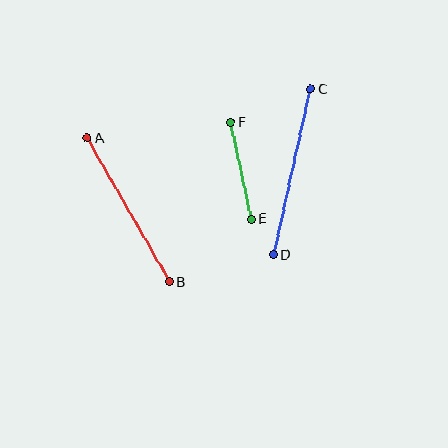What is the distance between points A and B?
The distance is approximately 166 pixels.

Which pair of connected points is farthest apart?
Points C and D are farthest apart.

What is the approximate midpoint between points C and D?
The midpoint is at approximately (292, 172) pixels.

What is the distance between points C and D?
The distance is approximately 170 pixels.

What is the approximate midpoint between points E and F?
The midpoint is at approximately (241, 171) pixels.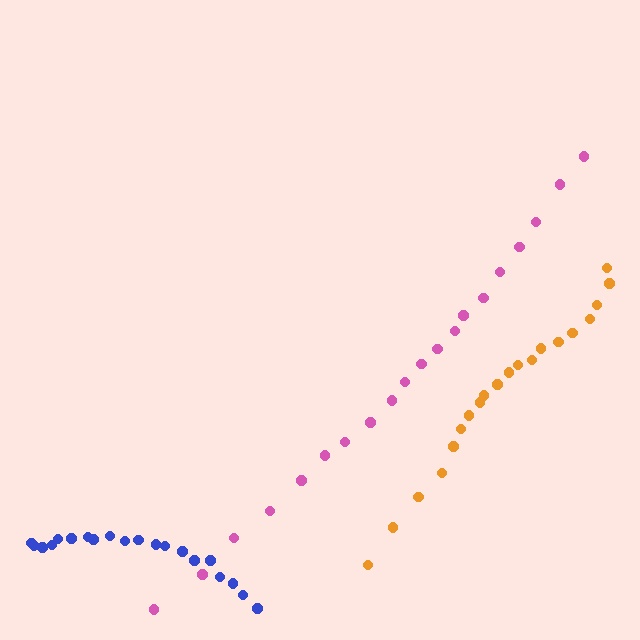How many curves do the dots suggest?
There are 3 distinct paths.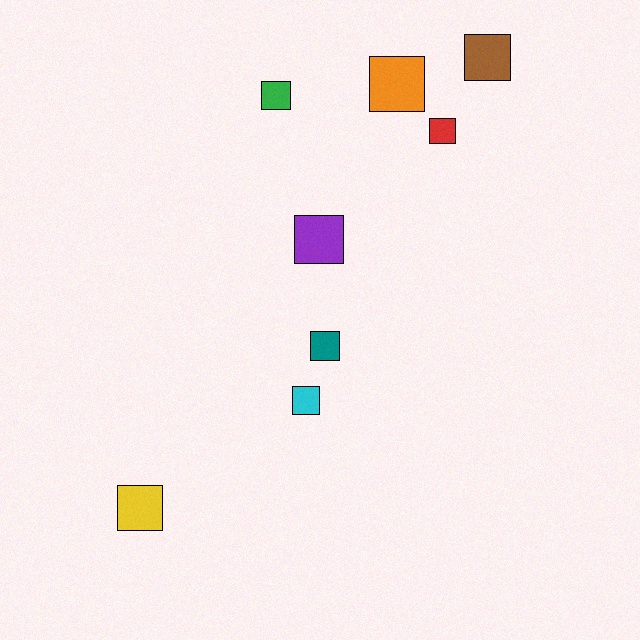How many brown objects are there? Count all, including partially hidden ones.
There is 1 brown object.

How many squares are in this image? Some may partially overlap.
There are 8 squares.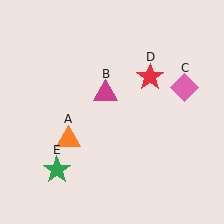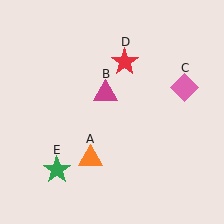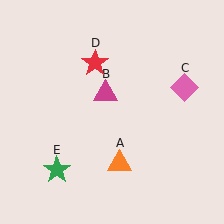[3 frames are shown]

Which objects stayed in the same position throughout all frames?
Magenta triangle (object B) and pink diamond (object C) and green star (object E) remained stationary.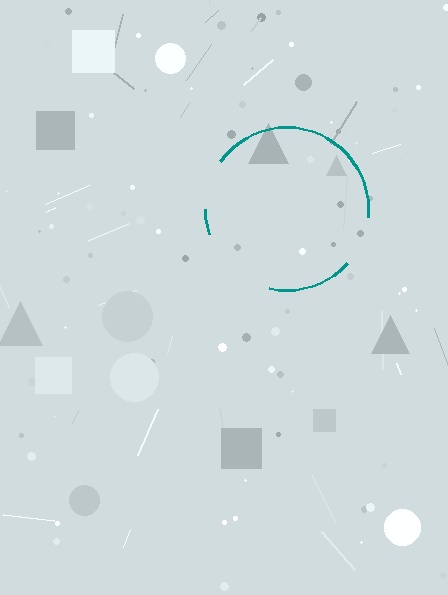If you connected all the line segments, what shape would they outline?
They would outline a circle.